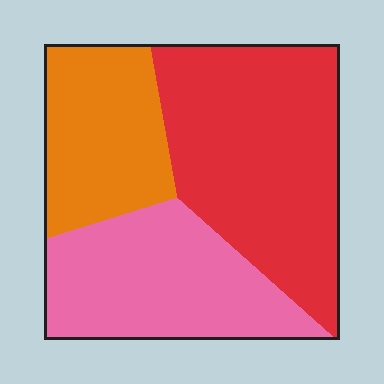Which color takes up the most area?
Red, at roughly 45%.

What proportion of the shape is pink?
Pink takes up about one third (1/3) of the shape.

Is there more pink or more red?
Red.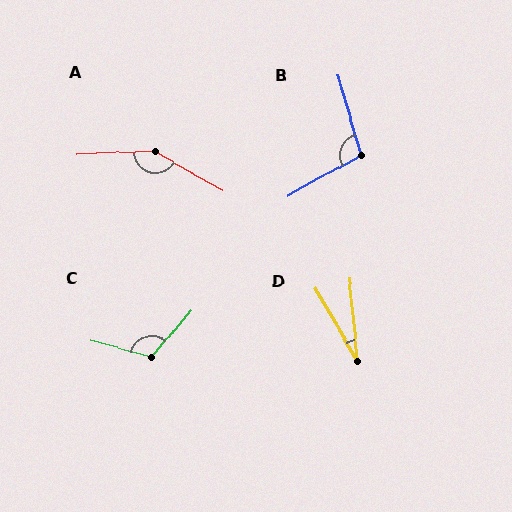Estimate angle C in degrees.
Approximately 115 degrees.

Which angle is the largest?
A, at approximately 149 degrees.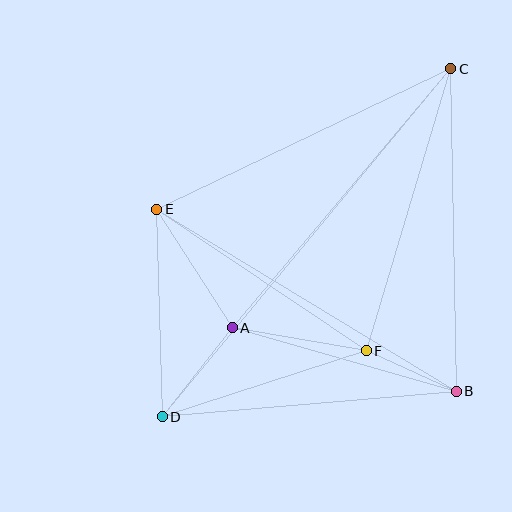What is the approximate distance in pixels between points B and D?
The distance between B and D is approximately 295 pixels.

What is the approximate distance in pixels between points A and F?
The distance between A and F is approximately 136 pixels.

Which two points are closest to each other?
Points B and F are closest to each other.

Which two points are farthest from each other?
Points C and D are farthest from each other.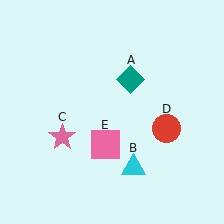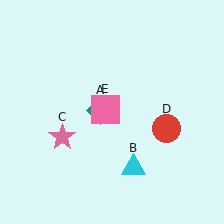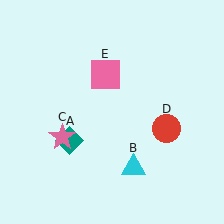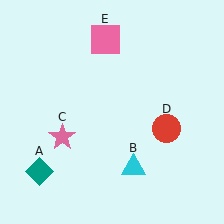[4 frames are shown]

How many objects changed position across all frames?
2 objects changed position: teal diamond (object A), pink square (object E).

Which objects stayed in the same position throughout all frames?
Cyan triangle (object B) and pink star (object C) and red circle (object D) remained stationary.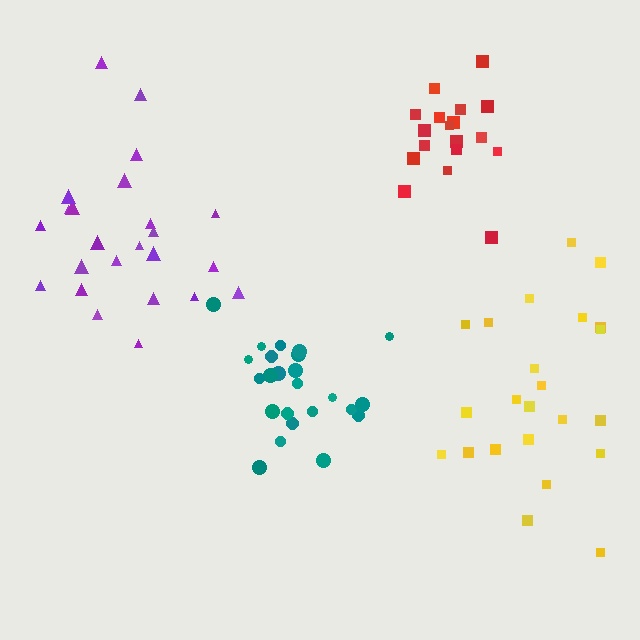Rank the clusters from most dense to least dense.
red, teal, purple, yellow.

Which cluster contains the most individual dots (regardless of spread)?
Teal (24).